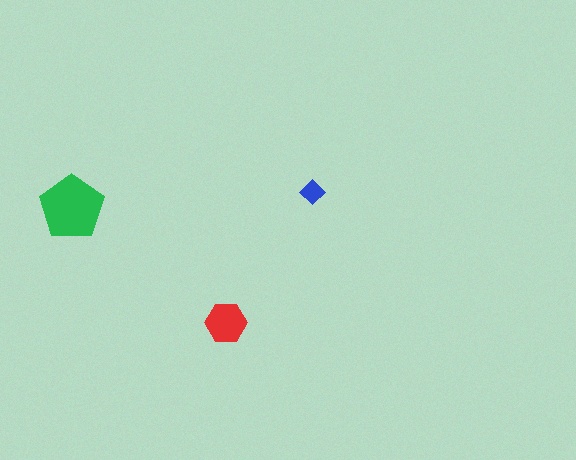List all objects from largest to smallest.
The green pentagon, the red hexagon, the blue diamond.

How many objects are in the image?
There are 3 objects in the image.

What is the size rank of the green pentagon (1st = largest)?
1st.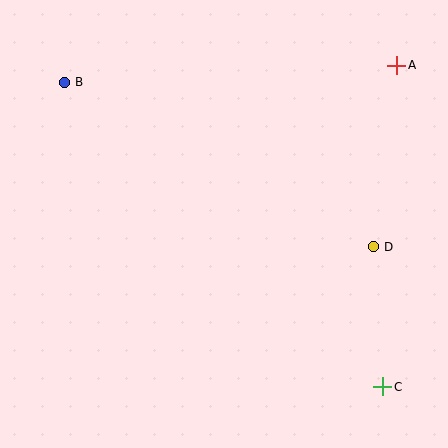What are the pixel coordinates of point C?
Point C is at (383, 387).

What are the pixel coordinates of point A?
Point A is at (397, 65).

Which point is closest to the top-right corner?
Point A is closest to the top-right corner.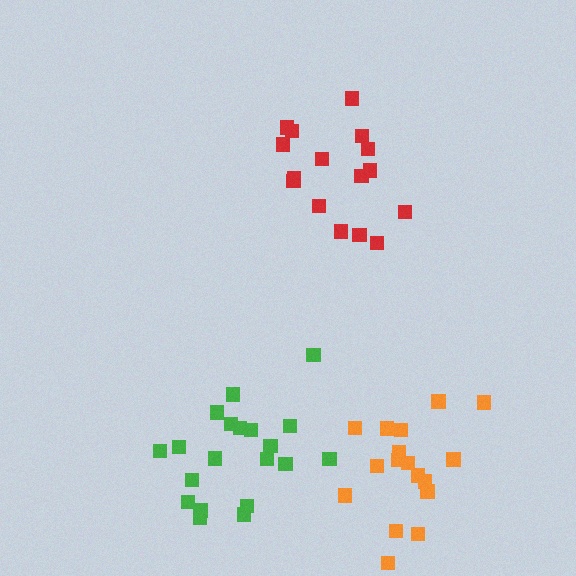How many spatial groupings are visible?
There are 3 spatial groupings.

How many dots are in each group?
Group 1: 16 dots, Group 2: 20 dots, Group 3: 17 dots (53 total).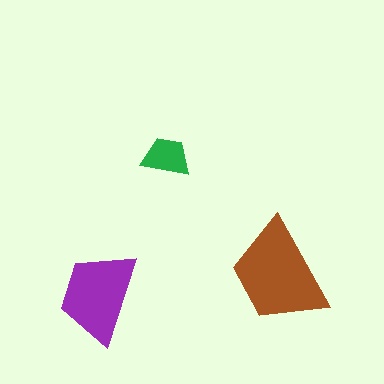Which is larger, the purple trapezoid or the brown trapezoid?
The brown one.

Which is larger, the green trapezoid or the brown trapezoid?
The brown one.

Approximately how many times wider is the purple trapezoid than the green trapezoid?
About 2 times wider.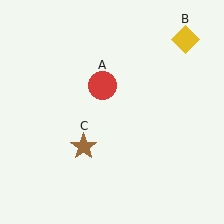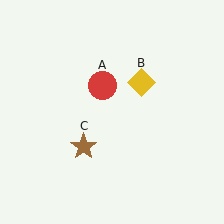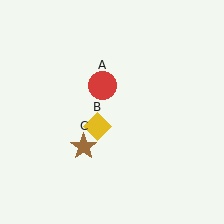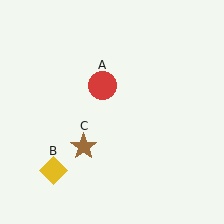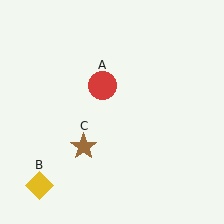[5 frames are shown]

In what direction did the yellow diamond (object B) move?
The yellow diamond (object B) moved down and to the left.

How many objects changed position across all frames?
1 object changed position: yellow diamond (object B).